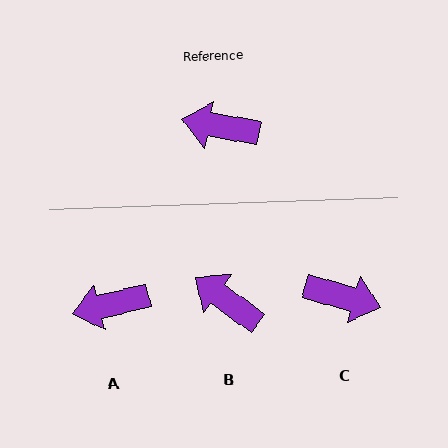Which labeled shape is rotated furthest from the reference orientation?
C, about 174 degrees away.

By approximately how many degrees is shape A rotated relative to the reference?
Approximately 23 degrees counter-clockwise.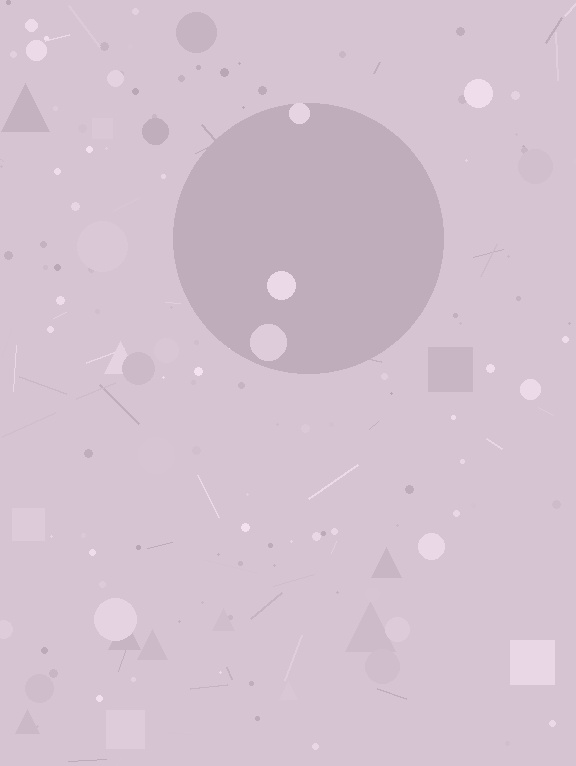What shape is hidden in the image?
A circle is hidden in the image.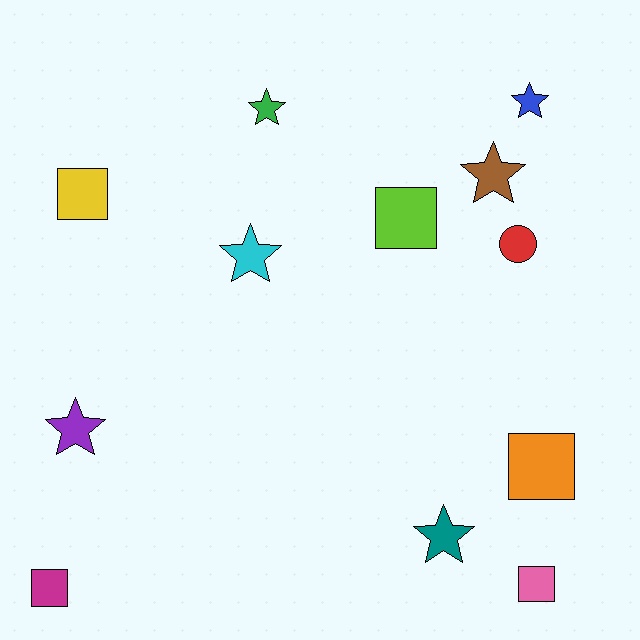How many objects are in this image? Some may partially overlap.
There are 12 objects.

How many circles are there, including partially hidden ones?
There is 1 circle.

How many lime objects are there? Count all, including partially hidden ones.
There is 1 lime object.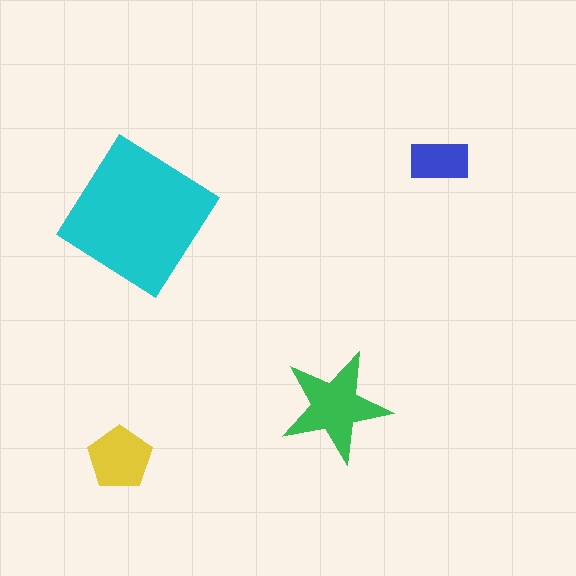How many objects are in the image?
There are 4 objects in the image.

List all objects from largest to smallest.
The cyan diamond, the green star, the yellow pentagon, the blue rectangle.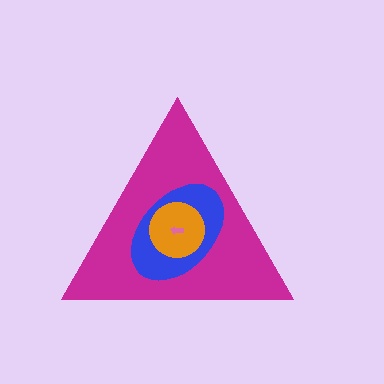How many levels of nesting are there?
4.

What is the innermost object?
The pink arrow.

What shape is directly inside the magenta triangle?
The blue ellipse.